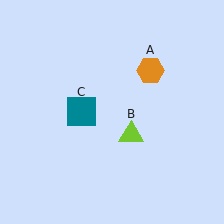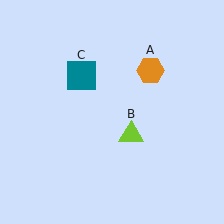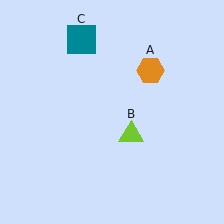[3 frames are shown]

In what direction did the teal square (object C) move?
The teal square (object C) moved up.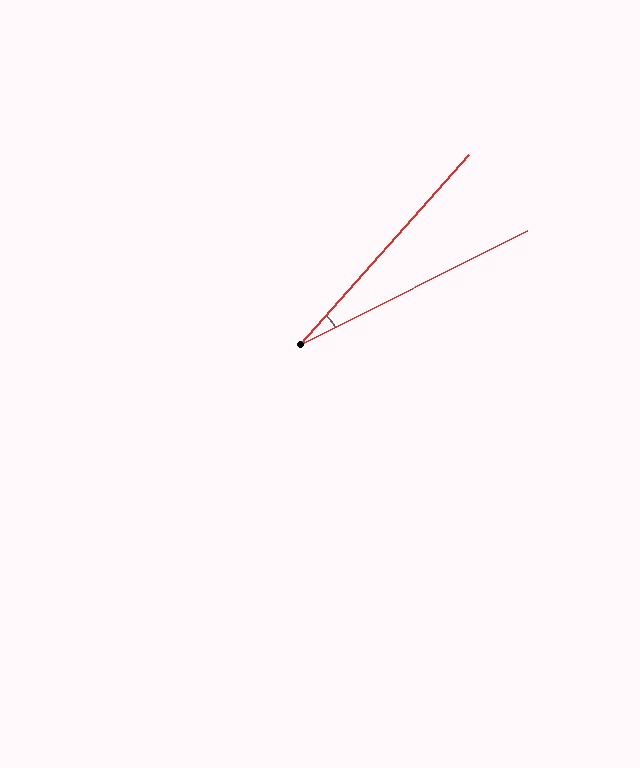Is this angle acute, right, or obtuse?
It is acute.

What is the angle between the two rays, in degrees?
Approximately 22 degrees.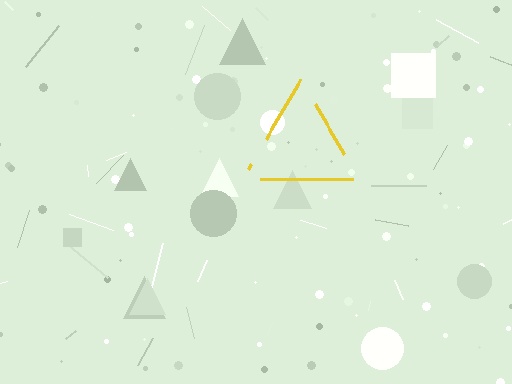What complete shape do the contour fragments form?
The contour fragments form a triangle.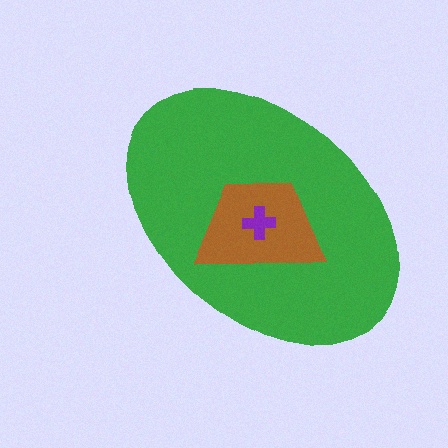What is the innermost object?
The purple cross.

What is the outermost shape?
The green ellipse.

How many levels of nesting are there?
3.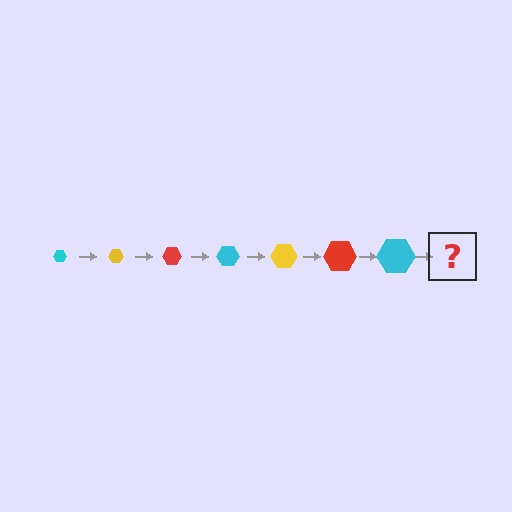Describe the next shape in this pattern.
It should be a yellow hexagon, larger than the previous one.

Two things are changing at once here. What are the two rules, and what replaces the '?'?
The two rules are that the hexagon grows larger each step and the color cycles through cyan, yellow, and red. The '?' should be a yellow hexagon, larger than the previous one.